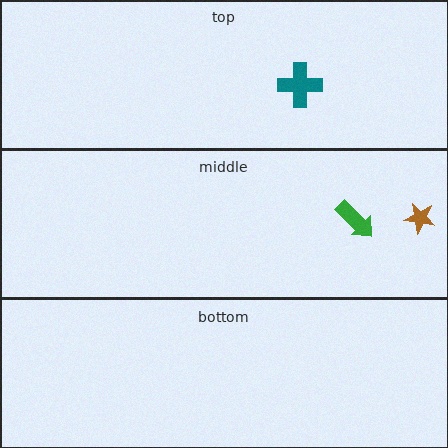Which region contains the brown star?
The middle region.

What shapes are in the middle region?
The green arrow, the brown star.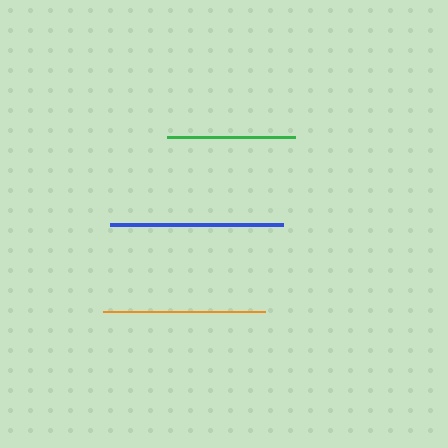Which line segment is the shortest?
The green line is the shortest at approximately 128 pixels.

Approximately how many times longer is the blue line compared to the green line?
The blue line is approximately 1.4 times the length of the green line.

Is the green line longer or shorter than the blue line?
The blue line is longer than the green line.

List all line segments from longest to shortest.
From longest to shortest: blue, orange, green.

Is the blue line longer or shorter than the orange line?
The blue line is longer than the orange line.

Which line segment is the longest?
The blue line is the longest at approximately 173 pixels.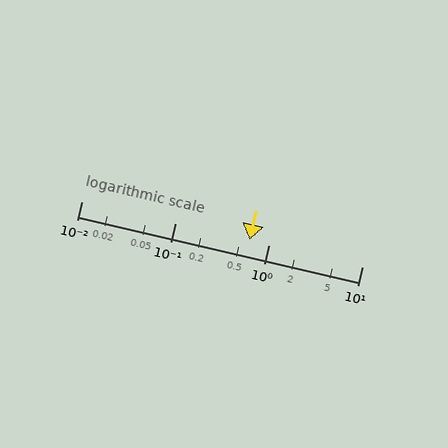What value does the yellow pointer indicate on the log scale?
The pointer indicates approximately 0.62.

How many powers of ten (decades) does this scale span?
The scale spans 3 decades, from 0.01 to 10.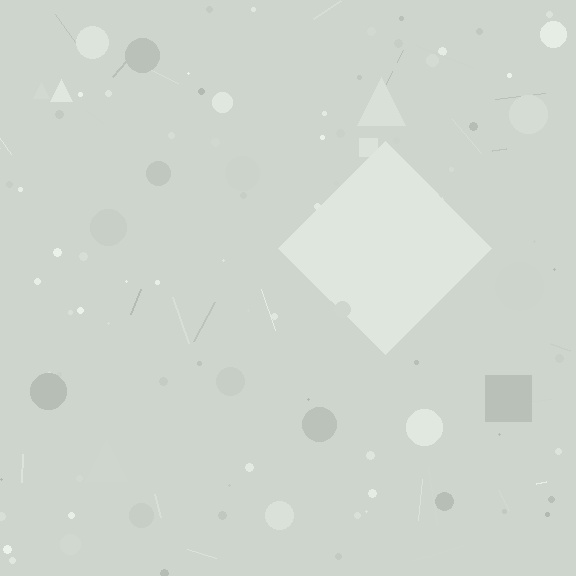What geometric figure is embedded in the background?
A diamond is embedded in the background.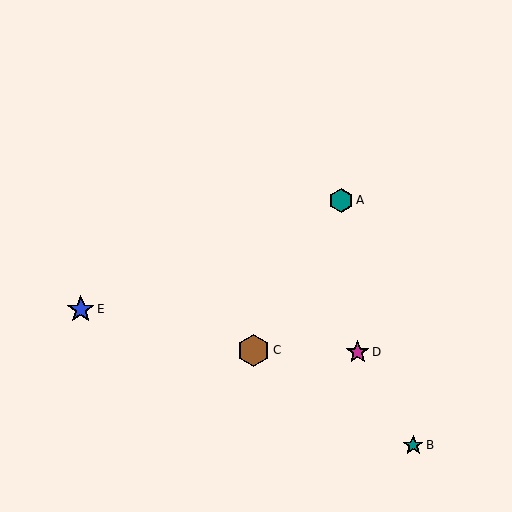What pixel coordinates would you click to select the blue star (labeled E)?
Click at (81, 309) to select the blue star E.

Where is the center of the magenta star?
The center of the magenta star is at (358, 352).